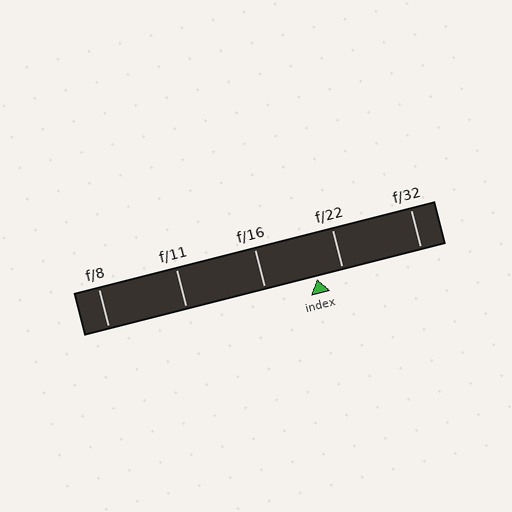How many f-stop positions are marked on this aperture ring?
There are 5 f-stop positions marked.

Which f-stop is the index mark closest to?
The index mark is closest to f/22.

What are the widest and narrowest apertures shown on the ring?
The widest aperture shown is f/8 and the narrowest is f/32.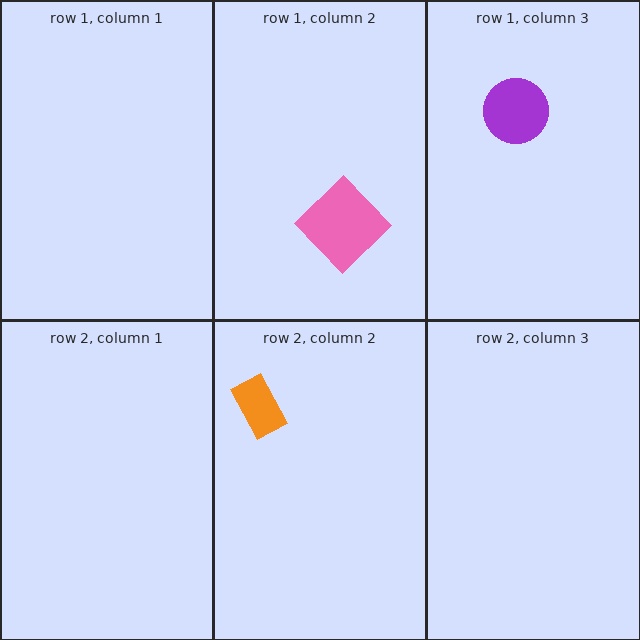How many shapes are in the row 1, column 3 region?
1.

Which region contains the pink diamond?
The row 1, column 2 region.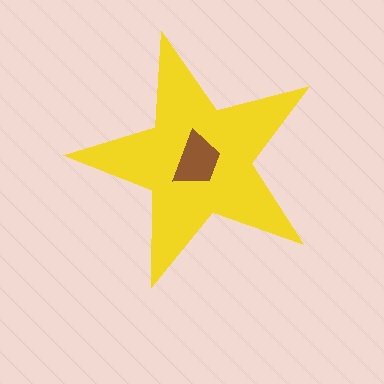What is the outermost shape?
The yellow star.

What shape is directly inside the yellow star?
The brown trapezoid.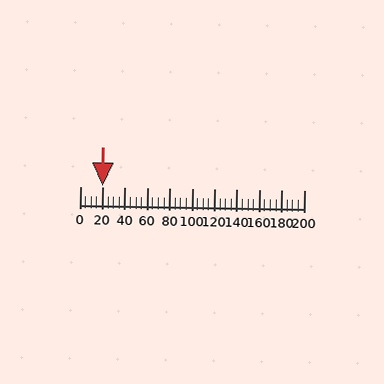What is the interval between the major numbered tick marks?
The major tick marks are spaced 20 units apart.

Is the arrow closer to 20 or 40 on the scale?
The arrow is closer to 20.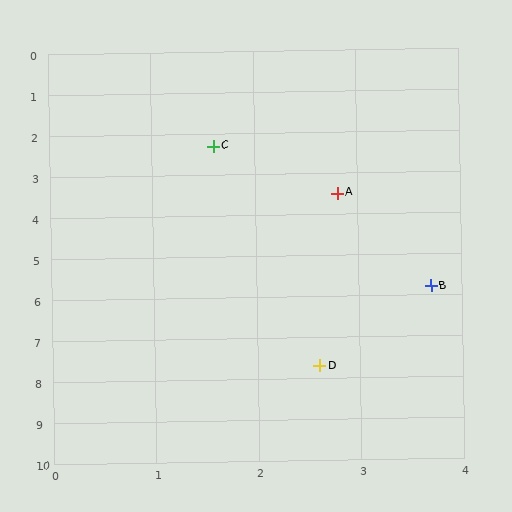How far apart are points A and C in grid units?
Points A and C are about 1.7 grid units apart.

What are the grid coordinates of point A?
Point A is at approximately (2.8, 3.5).